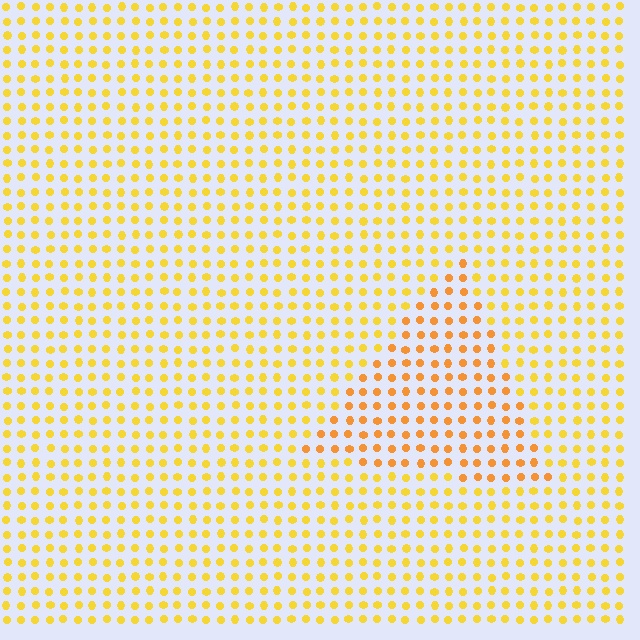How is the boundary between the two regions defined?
The boundary is defined purely by a slight shift in hue (about 21 degrees). Spacing, size, and orientation are identical on both sides.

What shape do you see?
I see a triangle.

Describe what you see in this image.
The image is filled with small yellow elements in a uniform arrangement. A triangle-shaped region is visible where the elements are tinted to a slightly different hue, forming a subtle color boundary.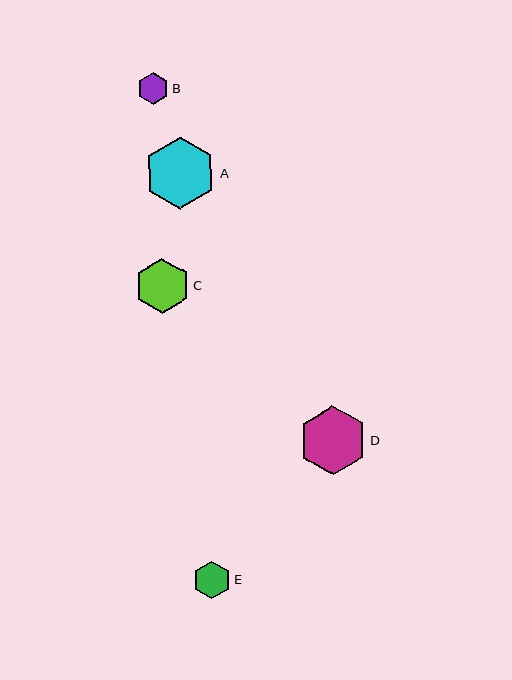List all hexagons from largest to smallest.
From largest to smallest: A, D, C, E, B.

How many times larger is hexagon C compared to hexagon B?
Hexagon C is approximately 1.7 times the size of hexagon B.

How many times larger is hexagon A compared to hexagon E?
Hexagon A is approximately 1.9 times the size of hexagon E.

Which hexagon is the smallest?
Hexagon B is the smallest with a size of approximately 32 pixels.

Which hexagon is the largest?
Hexagon A is the largest with a size of approximately 72 pixels.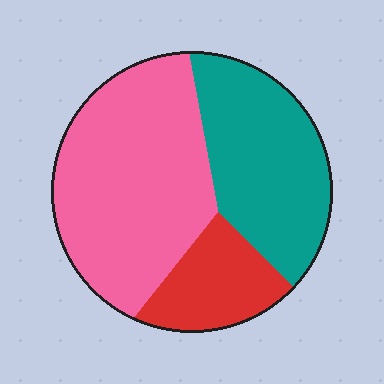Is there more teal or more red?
Teal.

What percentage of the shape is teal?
Teal covers roughly 35% of the shape.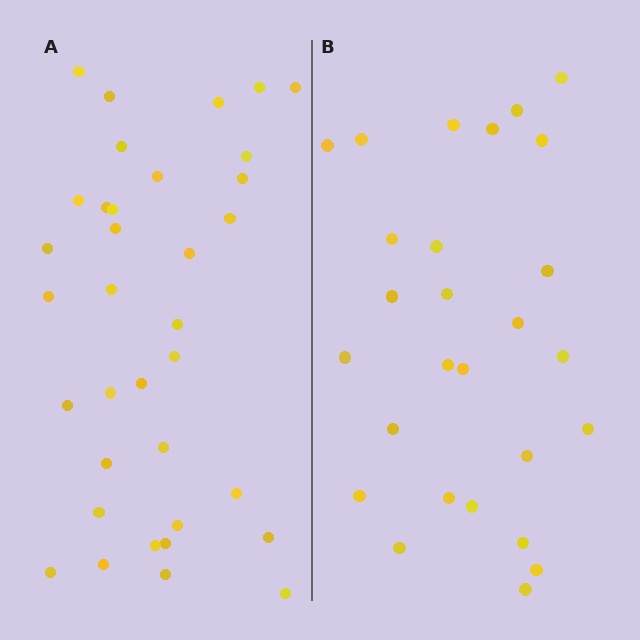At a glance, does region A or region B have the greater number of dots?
Region A (the left region) has more dots.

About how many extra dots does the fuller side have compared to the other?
Region A has roughly 8 or so more dots than region B.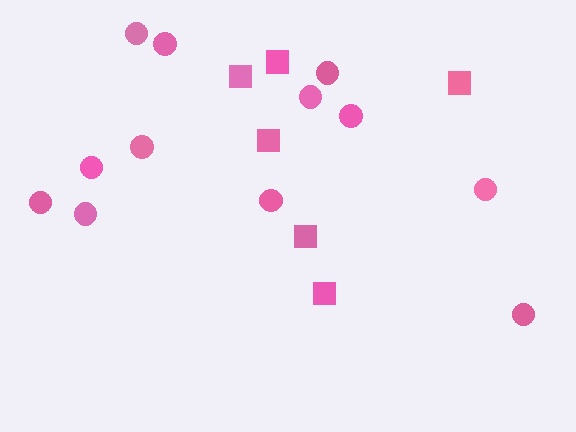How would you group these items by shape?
There are 2 groups: one group of circles (12) and one group of squares (6).